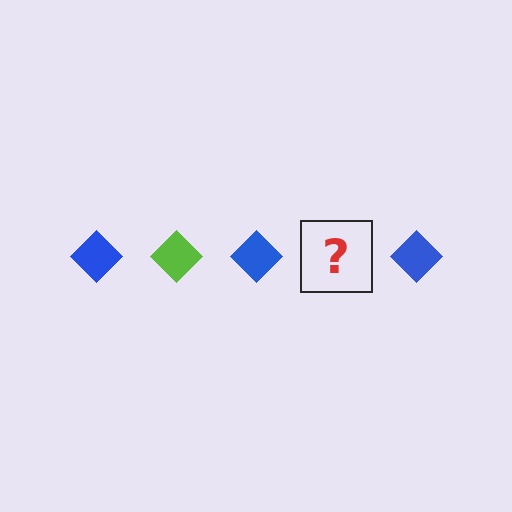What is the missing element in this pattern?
The missing element is a lime diamond.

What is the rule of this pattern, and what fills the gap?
The rule is that the pattern cycles through blue, lime diamonds. The gap should be filled with a lime diamond.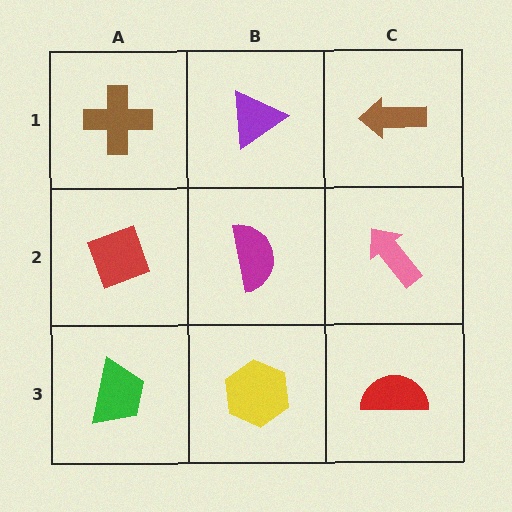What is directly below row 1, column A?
A red diamond.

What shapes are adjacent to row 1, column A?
A red diamond (row 2, column A), a purple triangle (row 1, column B).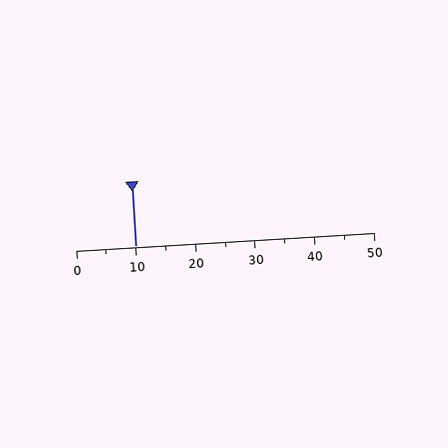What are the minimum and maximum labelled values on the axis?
The axis runs from 0 to 50.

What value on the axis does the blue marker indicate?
The marker indicates approximately 10.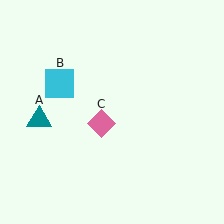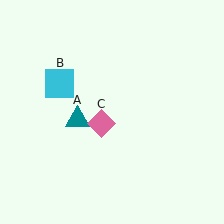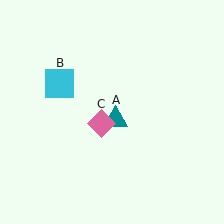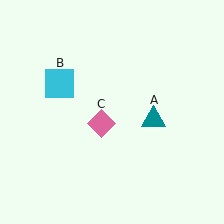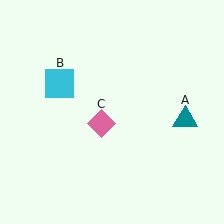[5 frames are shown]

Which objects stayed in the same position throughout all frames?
Cyan square (object B) and pink diamond (object C) remained stationary.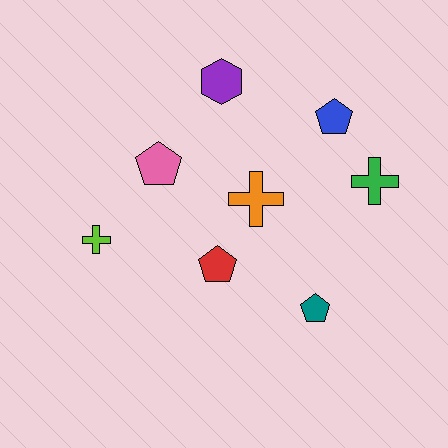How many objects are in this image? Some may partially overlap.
There are 8 objects.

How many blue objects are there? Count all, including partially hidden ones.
There is 1 blue object.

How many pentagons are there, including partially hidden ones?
There are 4 pentagons.